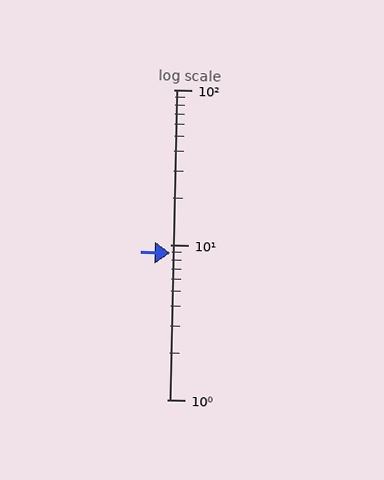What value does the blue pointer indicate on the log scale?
The pointer indicates approximately 8.8.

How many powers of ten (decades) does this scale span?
The scale spans 2 decades, from 1 to 100.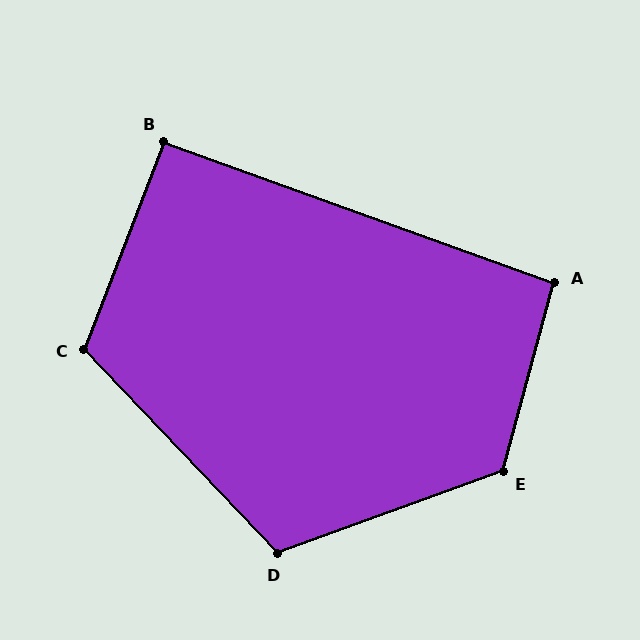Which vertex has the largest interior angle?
E, at approximately 125 degrees.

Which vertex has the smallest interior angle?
B, at approximately 91 degrees.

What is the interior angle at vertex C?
Approximately 116 degrees (obtuse).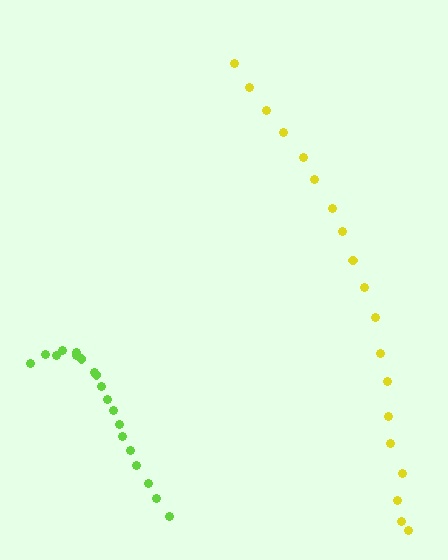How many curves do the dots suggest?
There are 2 distinct paths.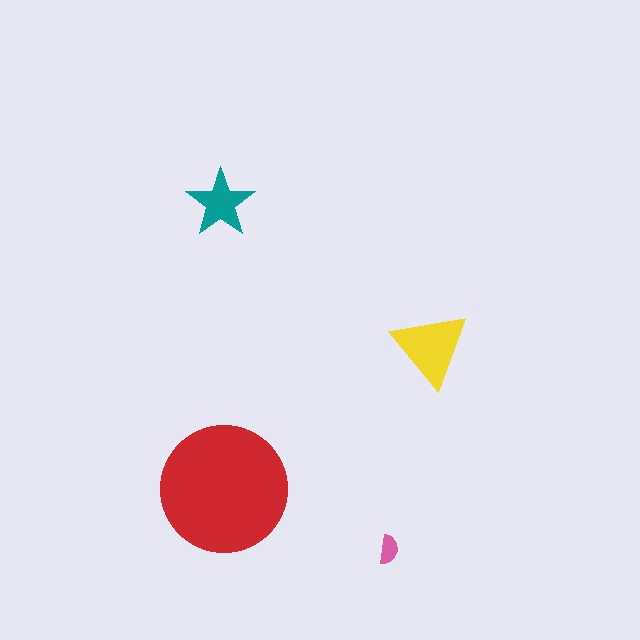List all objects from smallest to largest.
The pink semicircle, the teal star, the yellow triangle, the red circle.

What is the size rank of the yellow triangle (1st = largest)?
2nd.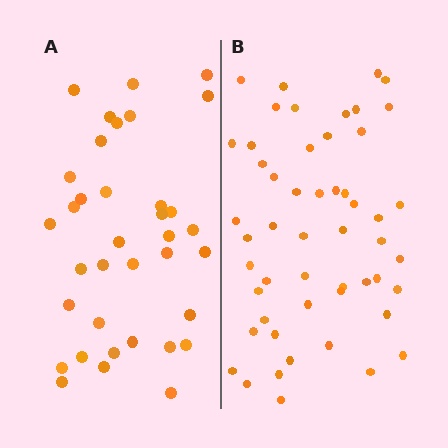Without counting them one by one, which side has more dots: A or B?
Region B (the right region) has more dots.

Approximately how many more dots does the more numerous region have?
Region B has approximately 15 more dots than region A.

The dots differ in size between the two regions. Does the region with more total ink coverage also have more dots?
No. Region A has more total ink coverage because its dots are larger, but region B actually contains more individual dots. Total area can be misleading — the number of items is what matters here.